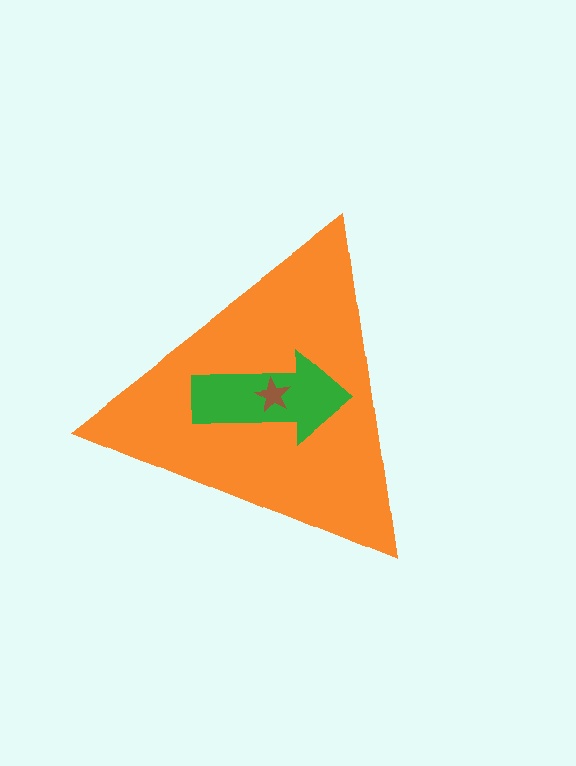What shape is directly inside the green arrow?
The brown star.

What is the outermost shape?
The orange triangle.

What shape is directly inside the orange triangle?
The green arrow.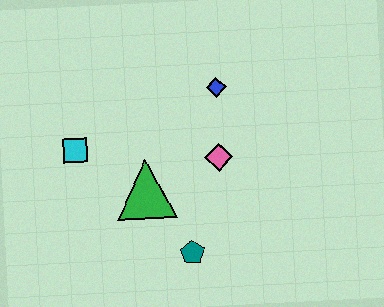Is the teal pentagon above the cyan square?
No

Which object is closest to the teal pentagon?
The green triangle is closest to the teal pentagon.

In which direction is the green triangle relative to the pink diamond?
The green triangle is to the left of the pink diamond.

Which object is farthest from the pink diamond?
The cyan square is farthest from the pink diamond.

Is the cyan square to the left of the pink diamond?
Yes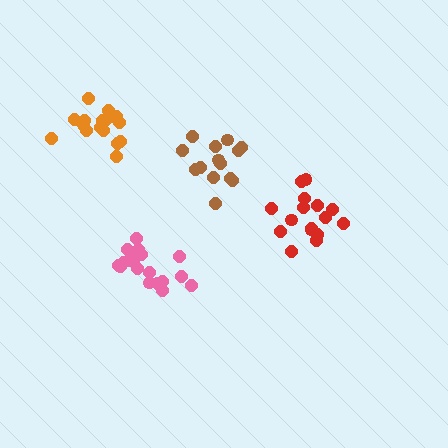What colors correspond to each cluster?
The clusters are colored: brown, red, pink, orange.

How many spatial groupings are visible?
There are 4 spatial groupings.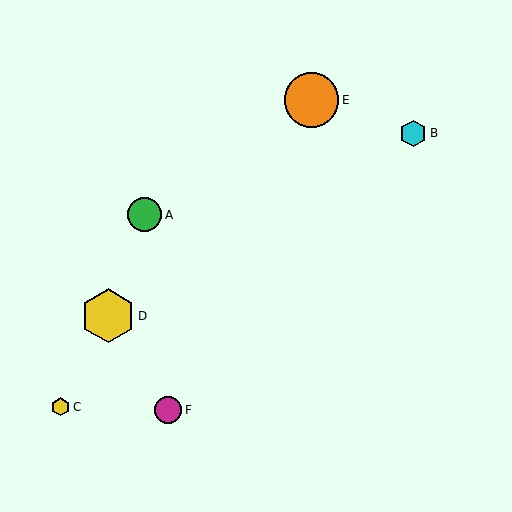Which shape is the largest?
The orange circle (labeled E) is the largest.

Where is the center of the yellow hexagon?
The center of the yellow hexagon is at (60, 407).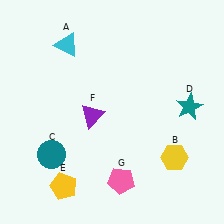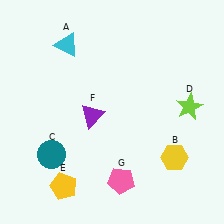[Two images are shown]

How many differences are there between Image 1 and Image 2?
There is 1 difference between the two images.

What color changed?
The star (D) changed from teal in Image 1 to lime in Image 2.